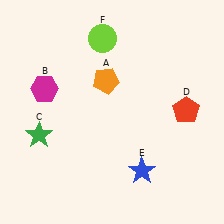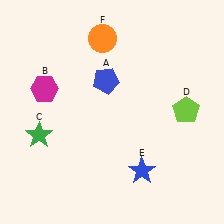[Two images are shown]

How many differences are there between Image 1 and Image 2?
There are 3 differences between the two images.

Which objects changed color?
A changed from orange to blue. D changed from red to lime. F changed from lime to orange.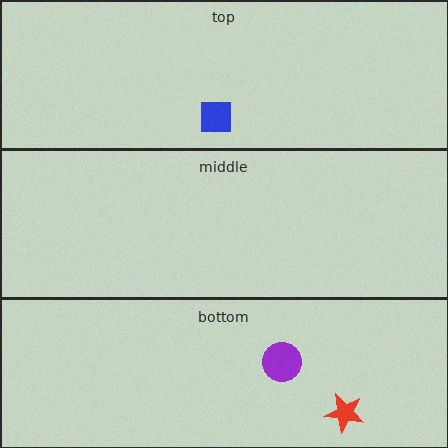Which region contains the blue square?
The top region.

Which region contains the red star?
The bottom region.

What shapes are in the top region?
The blue square.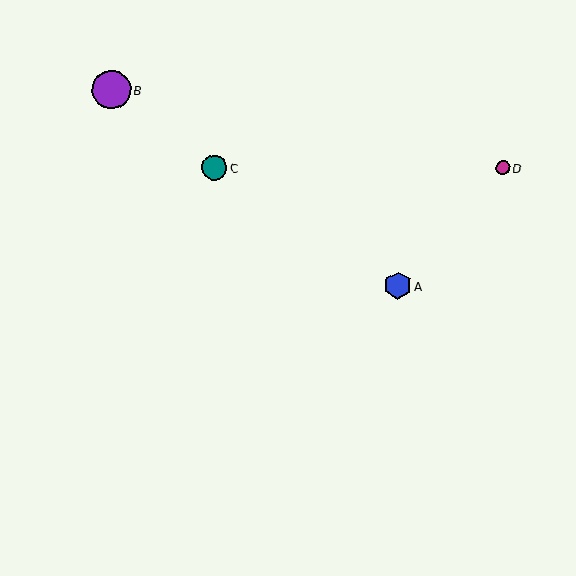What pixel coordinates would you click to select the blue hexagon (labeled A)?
Click at (398, 285) to select the blue hexagon A.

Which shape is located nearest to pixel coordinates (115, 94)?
The purple circle (labeled B) at (112, 90) is nearest to that location.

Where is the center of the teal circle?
The center of the teal circle is at (214, 168).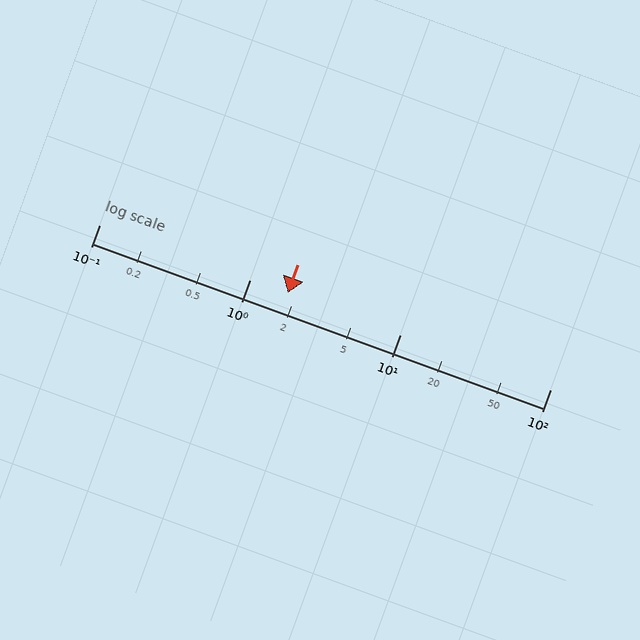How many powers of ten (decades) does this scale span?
The scale spans 3 decades, from 0.1 to 100.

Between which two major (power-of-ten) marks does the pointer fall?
The pointer is between 1 and 10.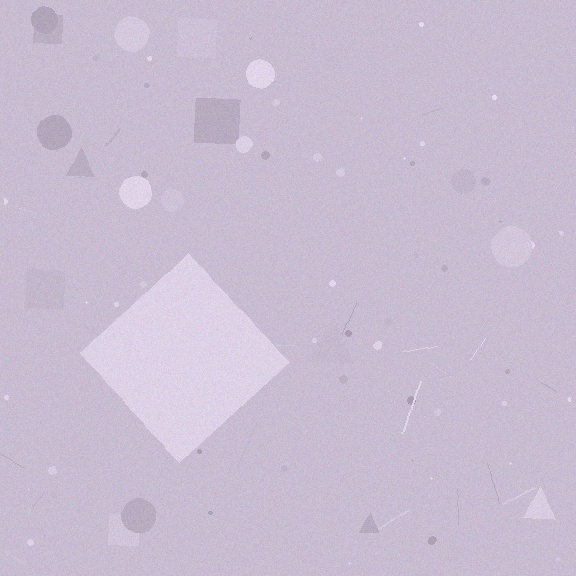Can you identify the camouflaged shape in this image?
The camouflaged shape is a diamond.